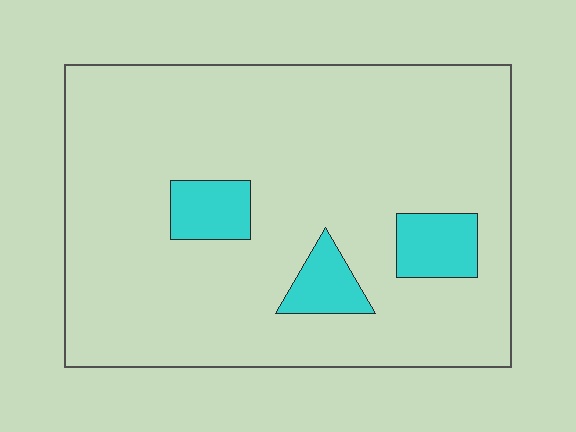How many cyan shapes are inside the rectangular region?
3.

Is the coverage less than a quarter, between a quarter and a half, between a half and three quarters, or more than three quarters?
Less than a quarter.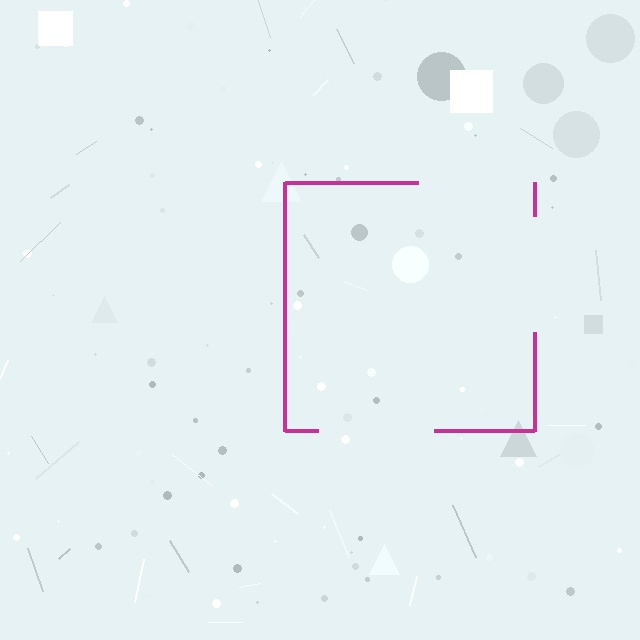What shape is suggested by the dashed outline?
The dashed outline suggests a square.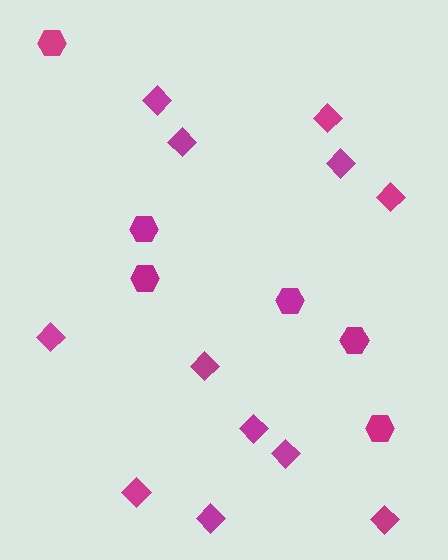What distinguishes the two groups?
There are 2 groups: one group of diamonds (12) and one group of hexagons (6).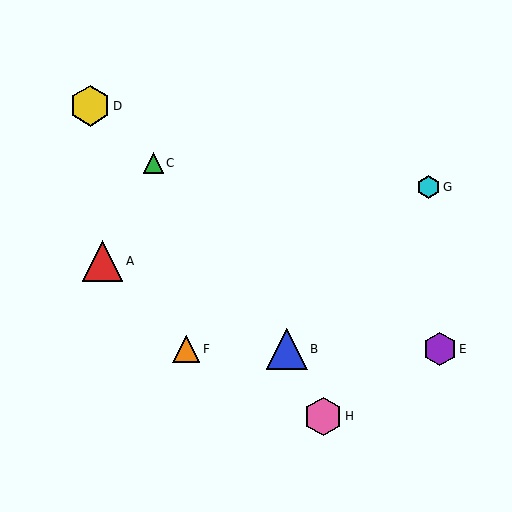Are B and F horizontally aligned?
Yes, both are at y≈349.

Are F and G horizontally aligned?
No, F is at y≈349 and G is at y≈187.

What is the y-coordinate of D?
Object D is at y≈106.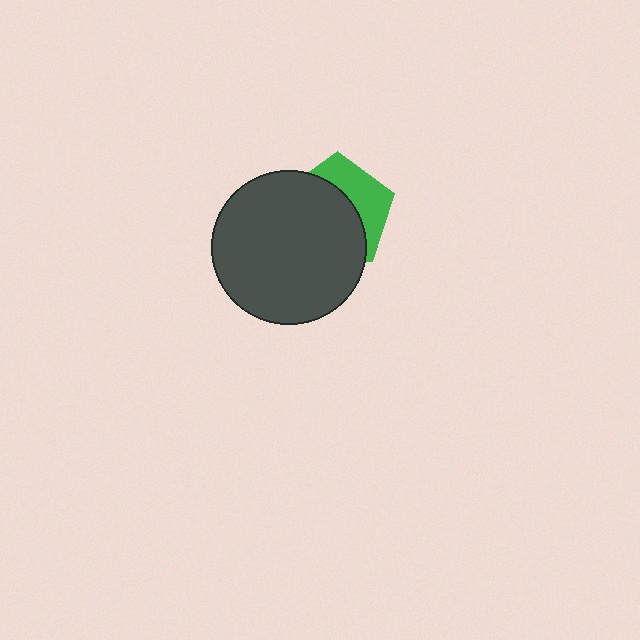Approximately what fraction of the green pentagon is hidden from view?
Roughly 64% of the green pentagon is hidden behind the dark gray circle.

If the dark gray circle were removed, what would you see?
You would see the complete green pentagon.